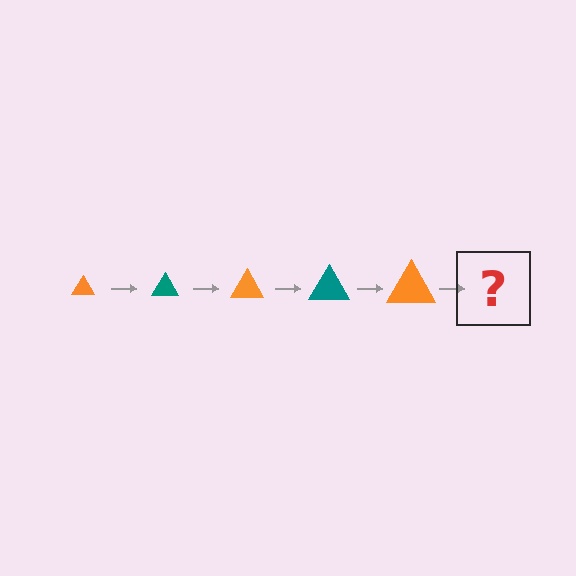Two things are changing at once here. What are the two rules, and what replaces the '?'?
The two rules are that the triangle grows larger each step and the color cycles through orange and teal. The '?' should be a teal triangle, larger than the previous one.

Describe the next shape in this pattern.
It should be a teal triangle, larger than the previous one.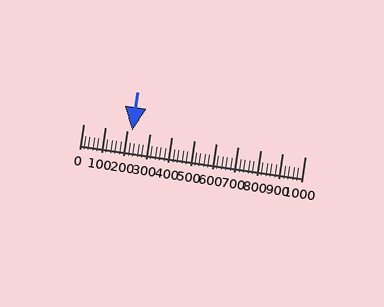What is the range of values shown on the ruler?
The ruler shows values from 0 to 1000.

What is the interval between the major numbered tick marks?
The major tick marks are spaced 100 units apart.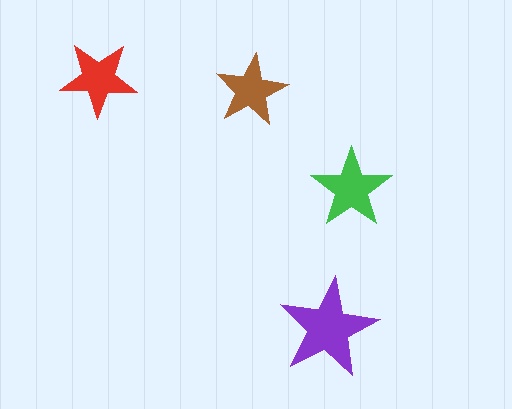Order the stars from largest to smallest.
the purple one, the green one, the red one, the brown one.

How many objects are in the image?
There are 4 objects in the image.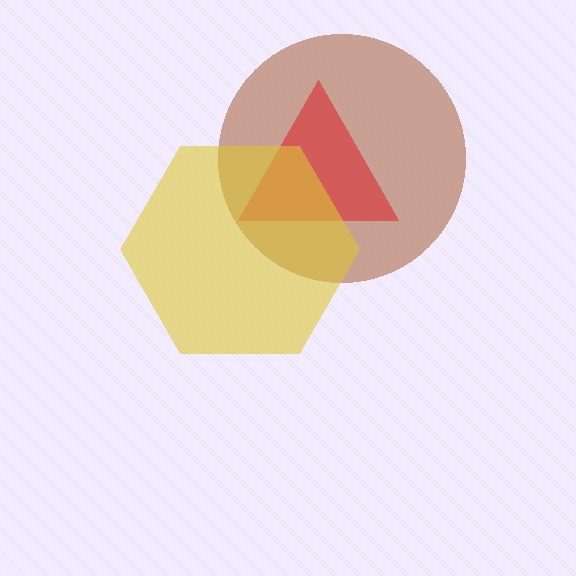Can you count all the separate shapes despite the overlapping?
Yes, there are 3 separate shapes.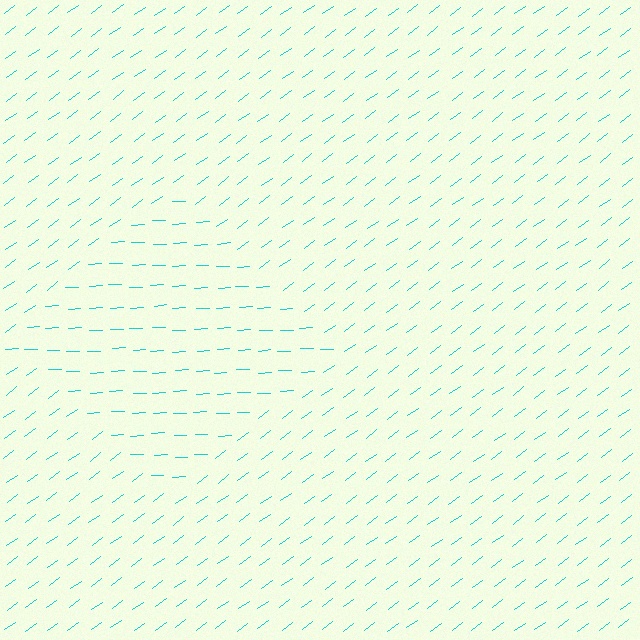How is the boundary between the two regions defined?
The boundary is defined purely by a change in line orientation (approximately 34 degrees difference). All lines are the same color and thickness.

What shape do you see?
I see a diamond.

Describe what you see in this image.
The image is filled with small cyan line segments. A diamond region in the image has lines oriented differently from the surrounding lines, creating a visible texture boundary.